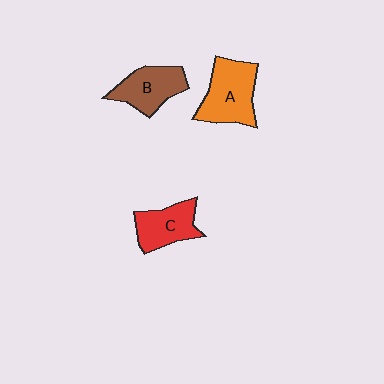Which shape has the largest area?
Shape A (orange).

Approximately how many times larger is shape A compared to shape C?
Approximately 1.3 times.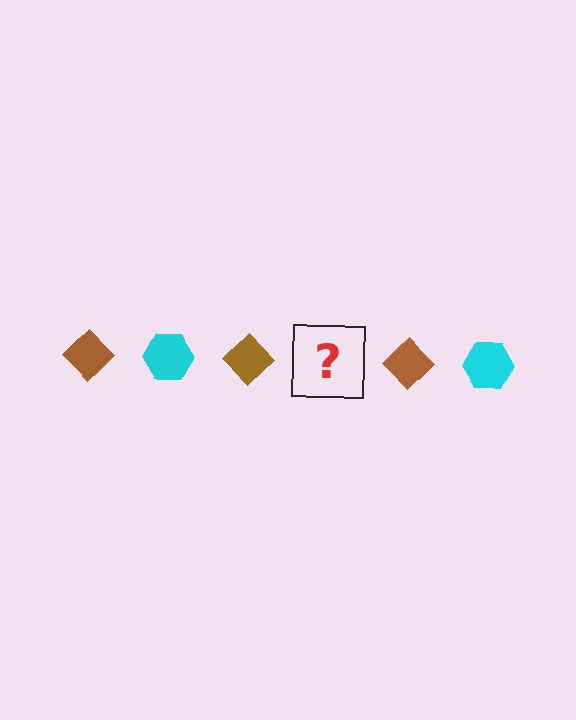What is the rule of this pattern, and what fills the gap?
The rule is that the pattern alternates between brown diamond and cyan hexagon. The gap should be filled with a cyan hexagon.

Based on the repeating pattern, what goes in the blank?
The blank should be a cyan hexagon.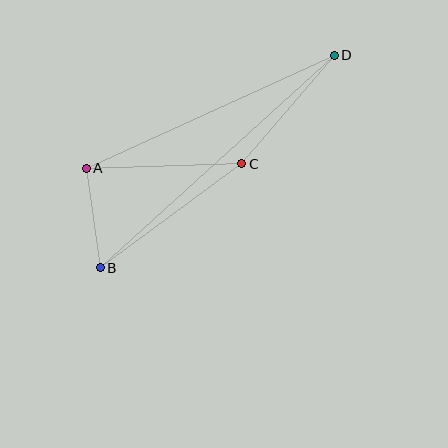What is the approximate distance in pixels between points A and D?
The distance between A and D is approximately 273 pixels.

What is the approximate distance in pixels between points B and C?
The distance between B and C is approximately 176 pixels.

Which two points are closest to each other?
Points A and B are closest to each other.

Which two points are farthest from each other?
Points B and D are farthest from each other.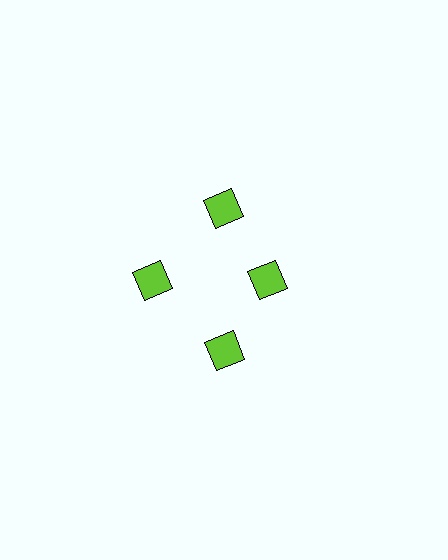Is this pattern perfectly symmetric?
No. The 4 lime squares are arranged in a ring, but one element near the 3 o'clock position is pulled inward toward the center, breaking the 4-fold rotational symmetry.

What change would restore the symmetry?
The symmetry would be restored by moving it outward, back onto the ring so that all 4 squares sit at equal angles and equal distance from the center.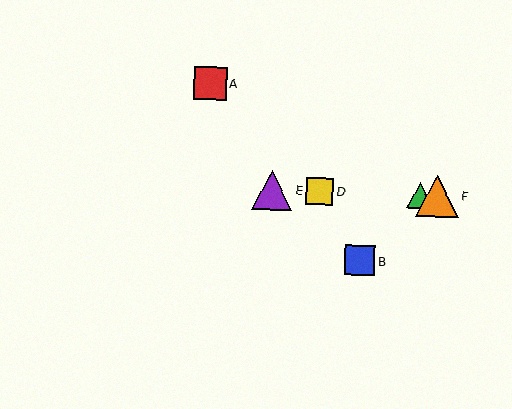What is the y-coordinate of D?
Object D is at y≈192.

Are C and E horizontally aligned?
Yes, both are at y≈195.